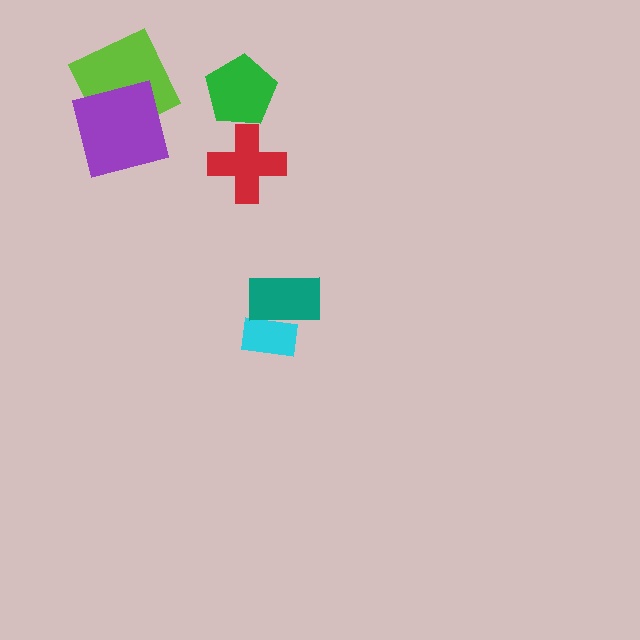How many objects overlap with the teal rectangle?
1 object overlaps with the teal rectangle.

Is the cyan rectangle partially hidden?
Yes, it is partially covered by another shape.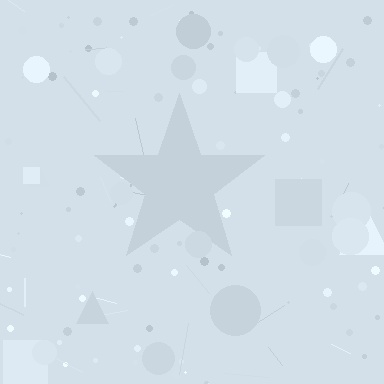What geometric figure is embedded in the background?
A star is embedded in the background.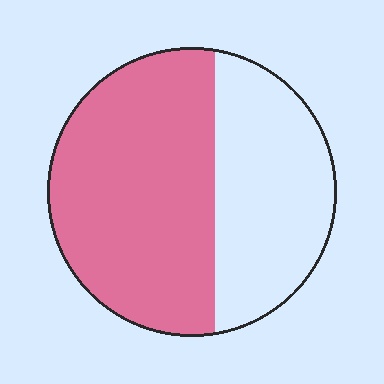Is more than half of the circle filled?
Yes.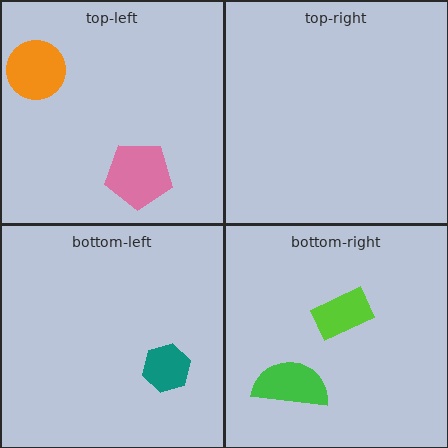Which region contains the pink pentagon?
The top-left region.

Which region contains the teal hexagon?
The bottom-left region.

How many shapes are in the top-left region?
2.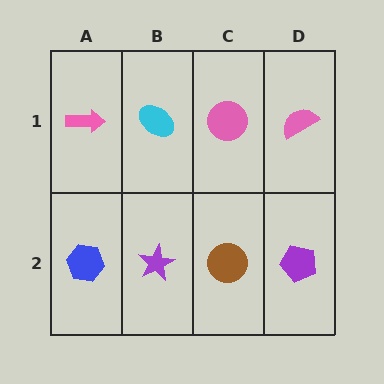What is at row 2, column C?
A brown circle.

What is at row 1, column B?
A cyan ellipse.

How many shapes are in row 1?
4 shapes.